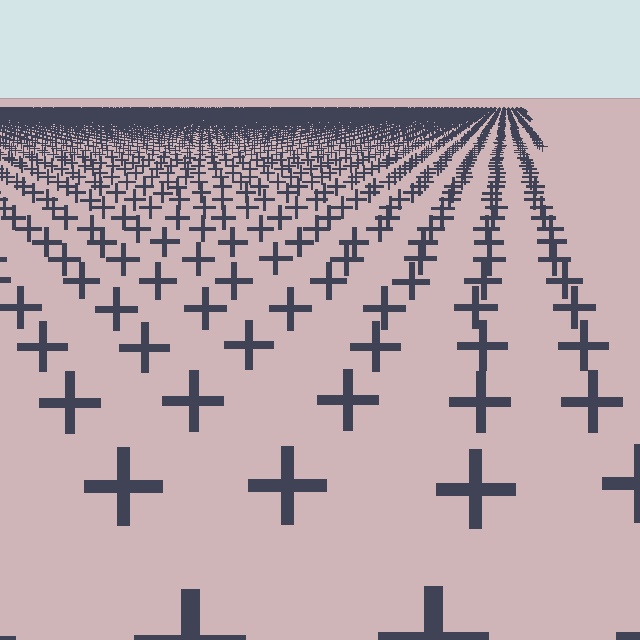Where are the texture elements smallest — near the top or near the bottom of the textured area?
Near the top.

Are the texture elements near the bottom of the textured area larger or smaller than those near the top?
Larger. Near the bottom, elements are closer to the viewer and appear at a bigger on-screen size.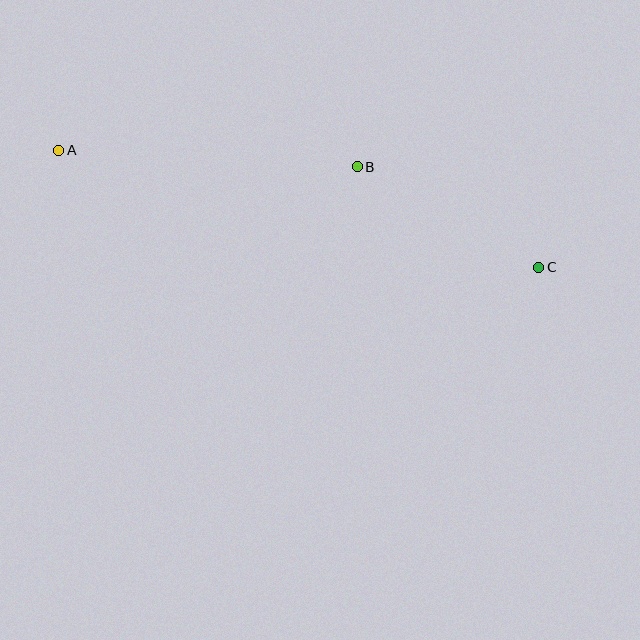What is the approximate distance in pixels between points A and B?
The distance between A and B is approximately 299 pixels.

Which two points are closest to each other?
Points B and C are closest to each other.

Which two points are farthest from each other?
Points A and C are farthest from each other.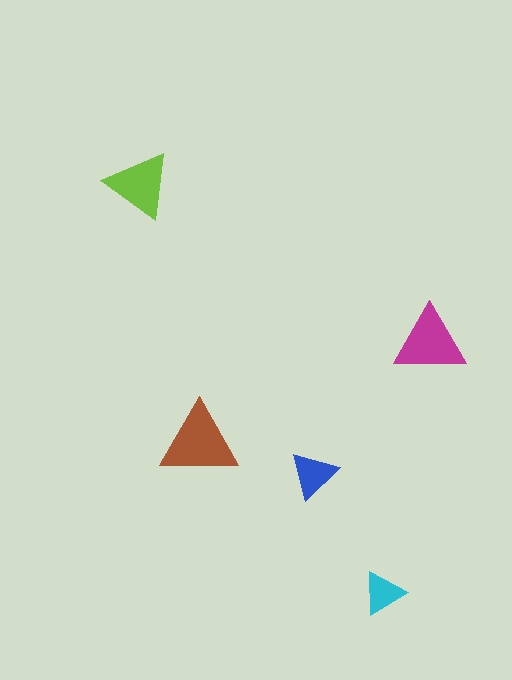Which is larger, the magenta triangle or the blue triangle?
The magenta one.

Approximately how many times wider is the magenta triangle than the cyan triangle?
About 1.5 times wider.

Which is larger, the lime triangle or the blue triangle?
The lime one.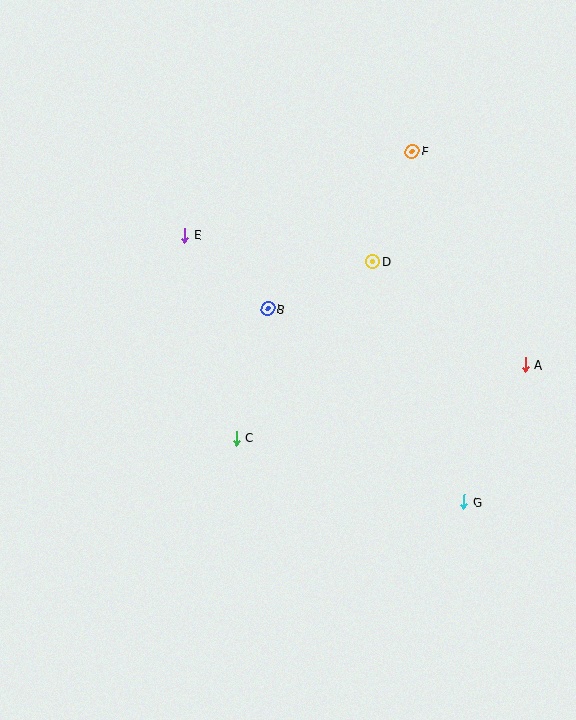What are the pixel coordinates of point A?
Point A is at (525, 365).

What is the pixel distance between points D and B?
The distance between D and B is 115 pixels.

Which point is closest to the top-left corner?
Point E is closest to the top-left corner.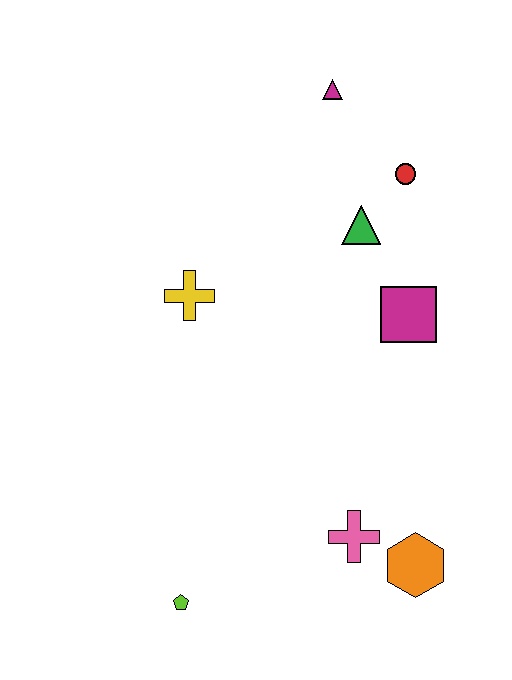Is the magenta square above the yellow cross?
No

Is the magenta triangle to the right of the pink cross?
No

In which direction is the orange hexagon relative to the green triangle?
The orange hexagon is below the green triangle.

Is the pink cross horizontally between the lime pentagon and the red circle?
Yes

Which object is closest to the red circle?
The green triangle is closest to the red circle.